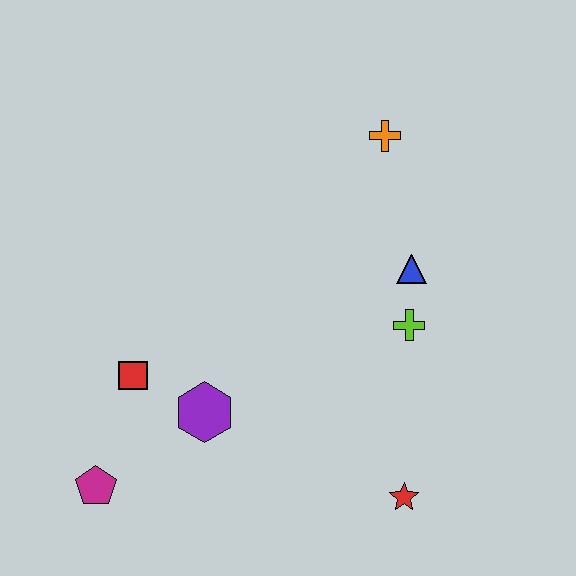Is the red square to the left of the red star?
Yes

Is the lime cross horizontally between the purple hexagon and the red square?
No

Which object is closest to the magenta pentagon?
The red square is closest to the magenta pentagon.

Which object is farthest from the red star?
The orange cross is farthest from the red star.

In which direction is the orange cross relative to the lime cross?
The orange cross is above the lime cross.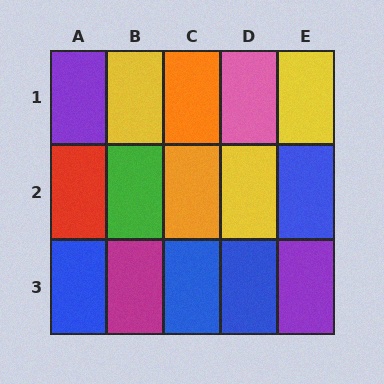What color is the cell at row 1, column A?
Purple.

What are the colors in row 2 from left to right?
Red, green, orange, yellow, blue.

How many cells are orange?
2 cells are orange.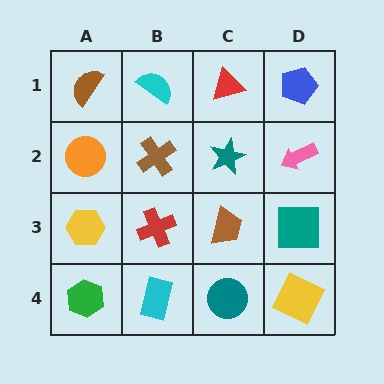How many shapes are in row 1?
4 shapes.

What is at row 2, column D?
A pink arrow.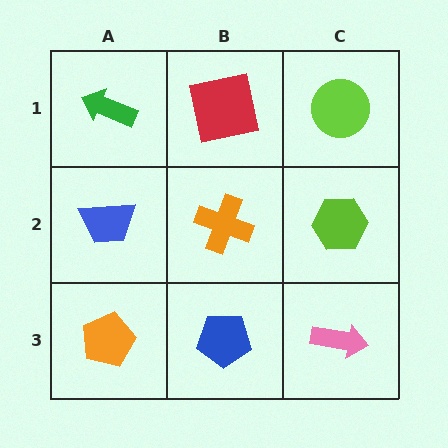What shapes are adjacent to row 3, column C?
A lime hexagon (row 2, column C), a blue pentagon (row 3, column B).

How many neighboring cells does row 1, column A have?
2.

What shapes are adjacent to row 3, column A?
A blue trapezoid (row 2, column A), a blue pentagon (row 3, column B).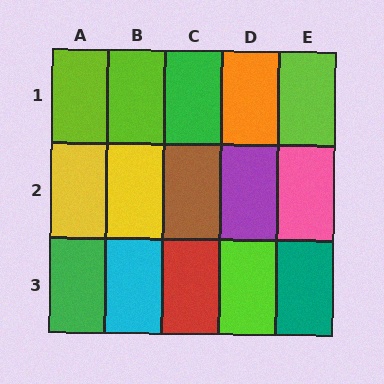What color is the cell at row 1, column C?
Green.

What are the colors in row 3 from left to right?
Green, cyan, red, lime, teal.